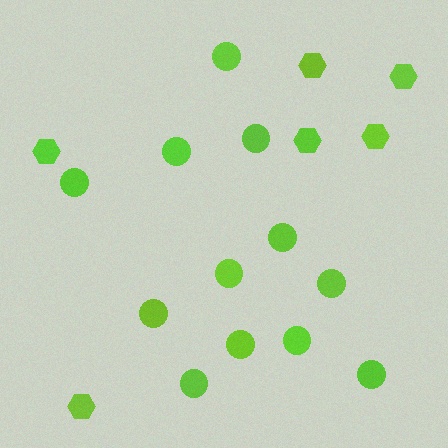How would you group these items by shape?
There are 2 groups: one group of hexagons (6) and one group of circles (12).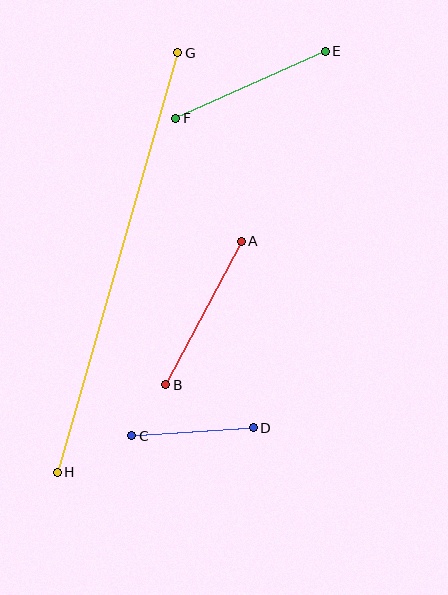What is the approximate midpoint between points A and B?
The midpoint is at approximately (203, 313) pixels.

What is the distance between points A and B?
The distance is approximately 162 pixels.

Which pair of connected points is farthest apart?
Points G and H are farthest apart.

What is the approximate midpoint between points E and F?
The midpoint is at approximately (250, 85) pixels.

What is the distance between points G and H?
The distance is approximately 437 pixels.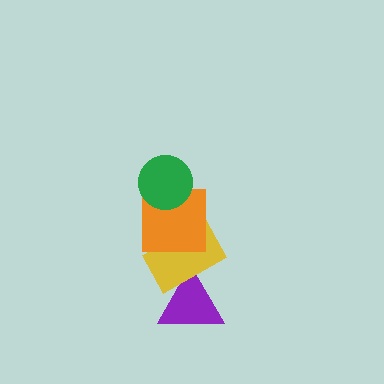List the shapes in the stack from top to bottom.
From top to bottom: the green circle, the orange square, the yellow rectangle, the purple triangle.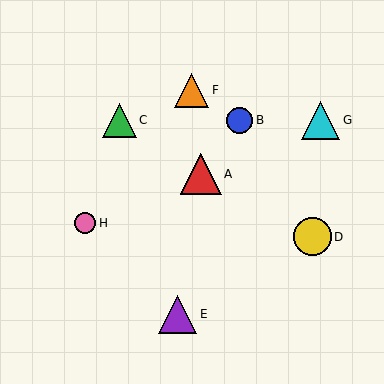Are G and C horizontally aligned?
Yes, both are at y≈120.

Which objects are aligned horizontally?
Objects B, C, G are aligned horizontally.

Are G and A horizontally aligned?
No, G is at y≈120 and A is at y≈174.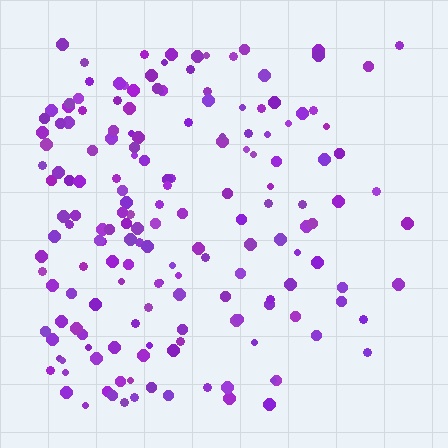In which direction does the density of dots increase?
From right to left, with the left side densest.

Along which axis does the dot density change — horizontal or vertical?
Horizontal.